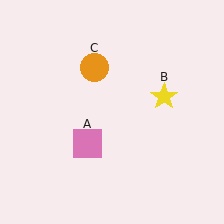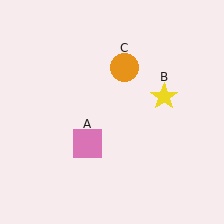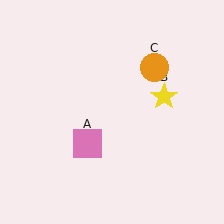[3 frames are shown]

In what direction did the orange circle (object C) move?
The orange circle (object C) moved right.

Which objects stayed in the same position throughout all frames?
Pink square (object A) and yellow star (object B) remained stationary.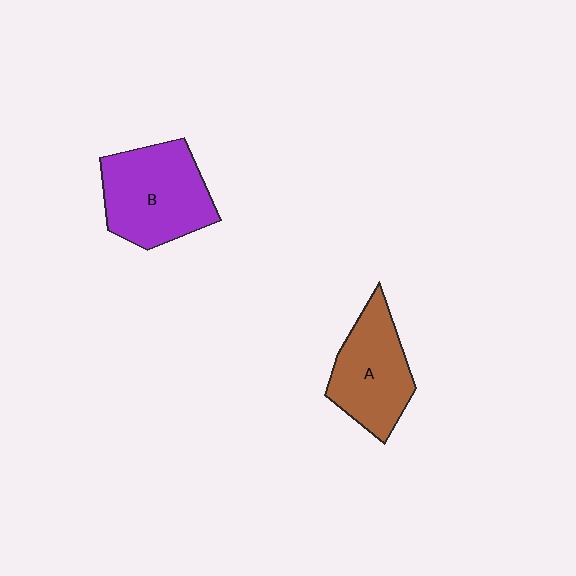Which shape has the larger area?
Shape B (purple).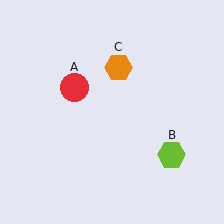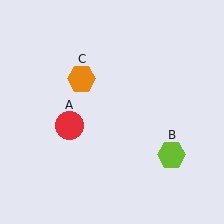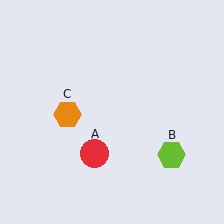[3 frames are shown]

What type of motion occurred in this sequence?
The red circle (object A), orange hexagon (object C) rotated counterclockwise around the center of the scene.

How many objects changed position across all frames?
2 objects changed position: red circle (object A), orange hexagon (object C).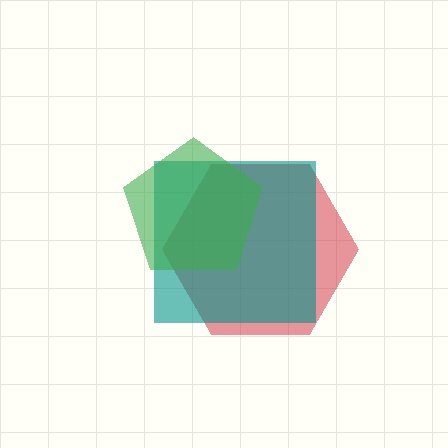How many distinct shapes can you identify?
There are 3 distinct shapes: a red hexagon, a teal square, a green pentagon.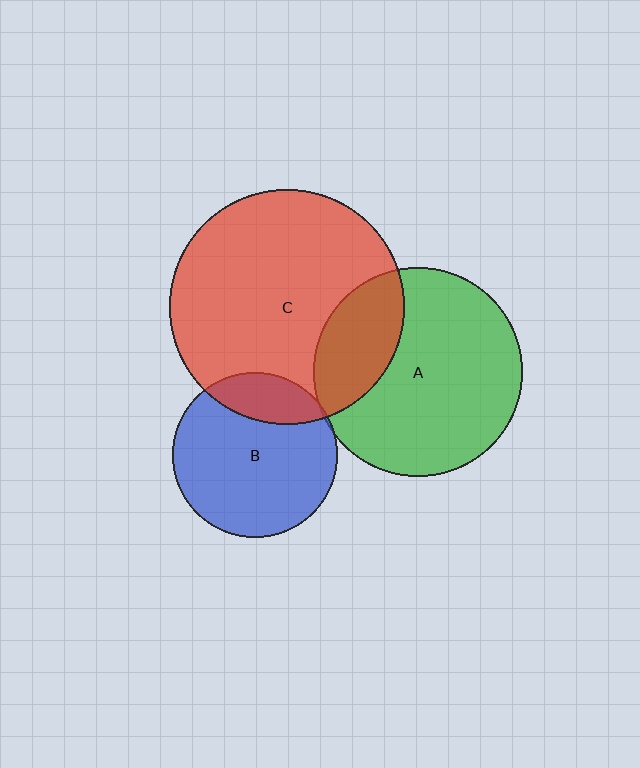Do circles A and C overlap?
Yes.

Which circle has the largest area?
Circle C (red).